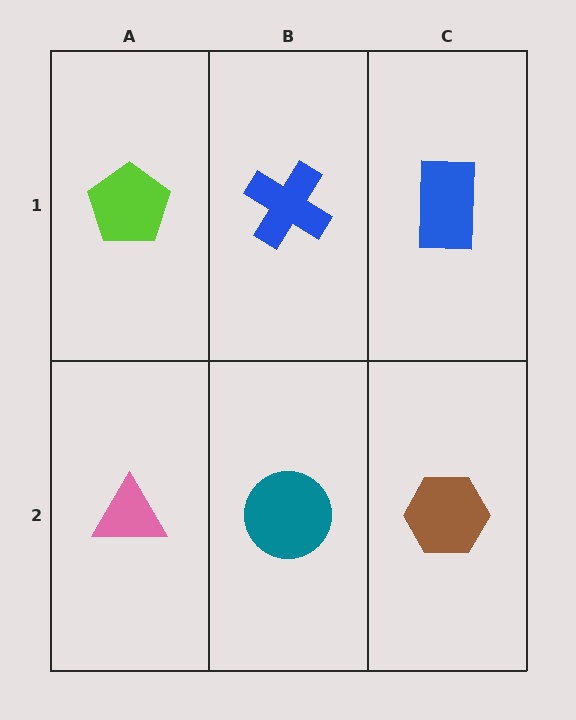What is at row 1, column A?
A lime pentagon.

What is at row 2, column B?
A teal circle.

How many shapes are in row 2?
3 shapes.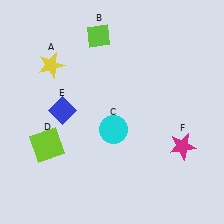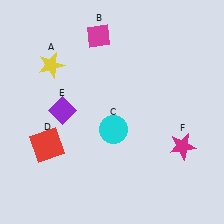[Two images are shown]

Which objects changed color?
B changed from lime to magenta. D changed from lime to red. E changed from blue to purple.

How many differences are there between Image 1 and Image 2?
There are 3 differences between the two images.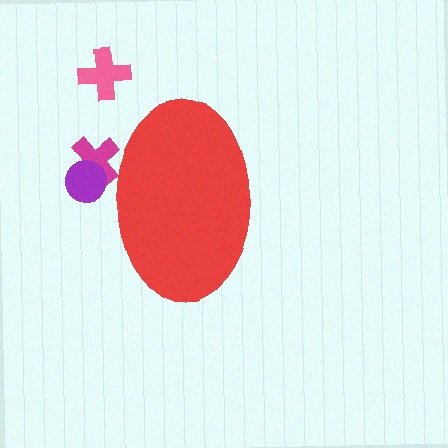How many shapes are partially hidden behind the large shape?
2 shapes are partially hidden.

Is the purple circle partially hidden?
Yes, the purple circle is partially hidden behind the red ellipse.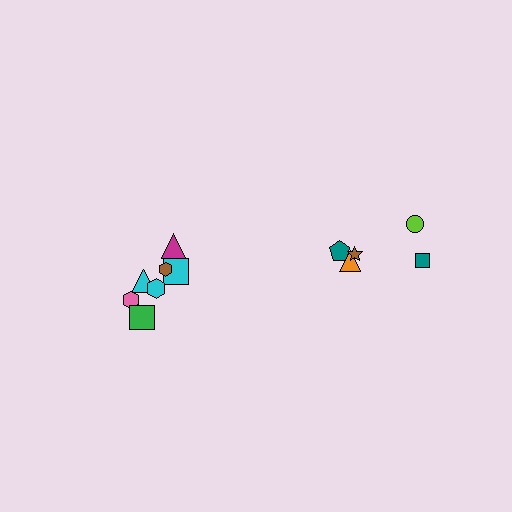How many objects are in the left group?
There are 7 objects.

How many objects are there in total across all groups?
There are 12 objects.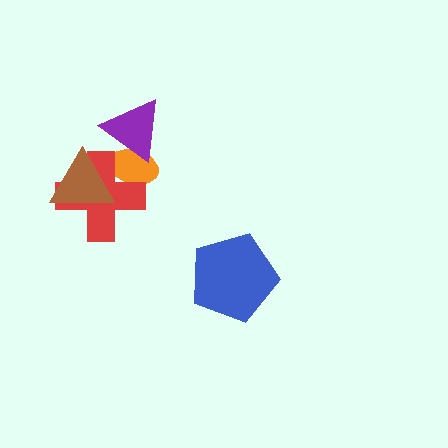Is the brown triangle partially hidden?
No, no other shape covers it.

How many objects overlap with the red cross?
2 objects overlap with the red cross.